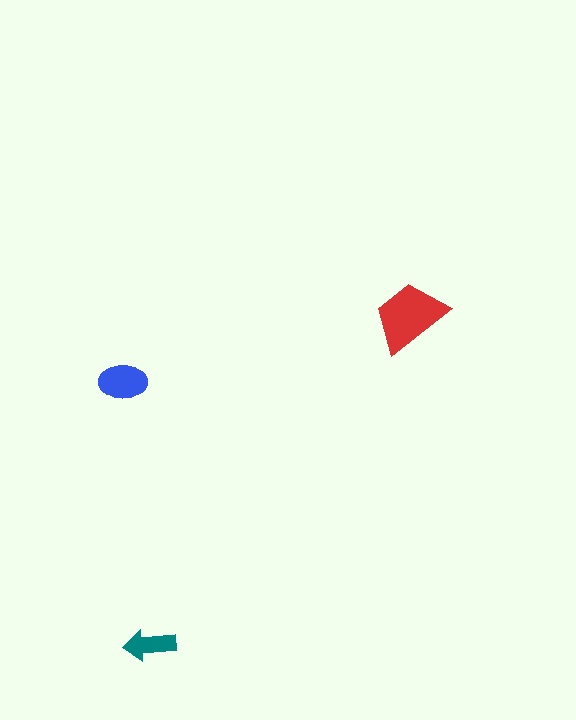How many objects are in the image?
There are 3 objects in the image.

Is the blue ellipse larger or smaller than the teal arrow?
Larger.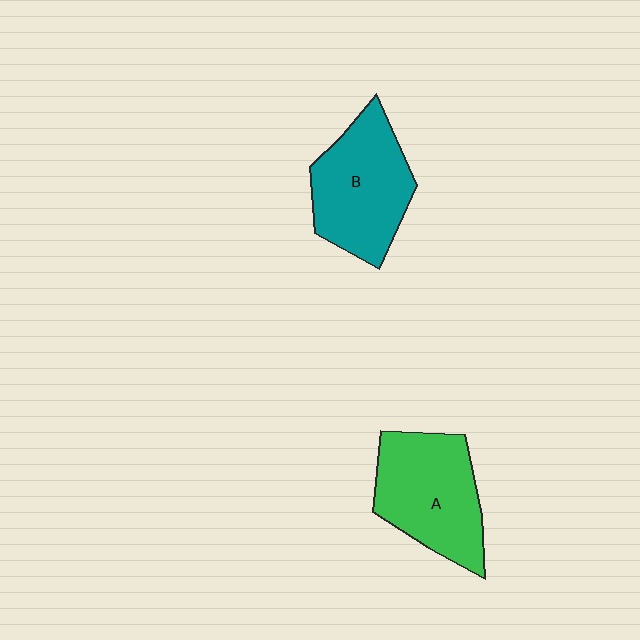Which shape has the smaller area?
Shape B (teal).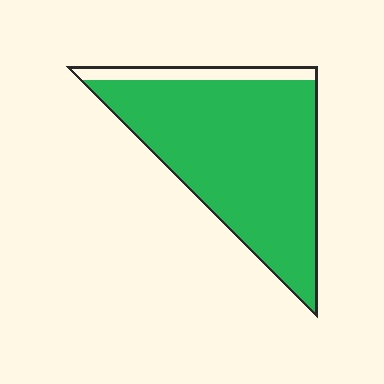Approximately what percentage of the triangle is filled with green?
Approximately 90%.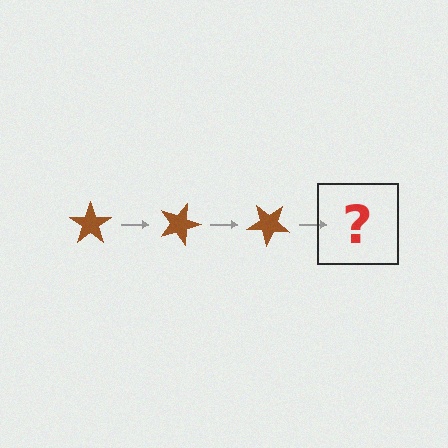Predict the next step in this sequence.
The next step is a brown star rotated 60 degrees.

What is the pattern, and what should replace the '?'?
The pattern is that the star rotates 20 degrees each step. The '?' should be a brown star rotated 60 degrees.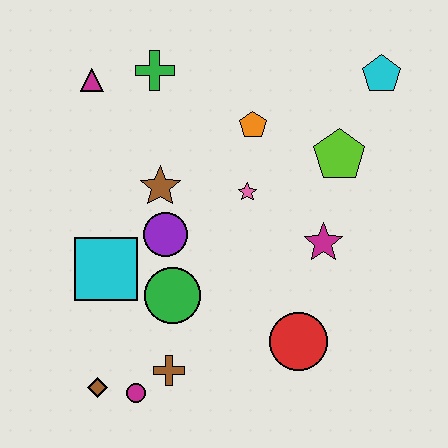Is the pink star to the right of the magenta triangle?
Yes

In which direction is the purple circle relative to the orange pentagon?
The purple circle is below the orange pentagon.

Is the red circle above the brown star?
No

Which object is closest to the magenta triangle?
The green cross is closest to the magenta triangle.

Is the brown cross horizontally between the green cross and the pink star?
Yes